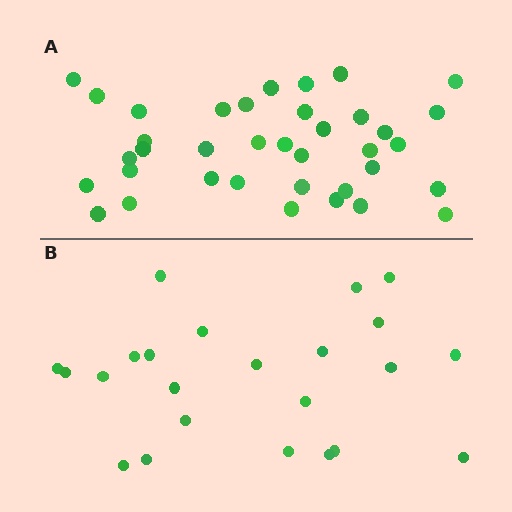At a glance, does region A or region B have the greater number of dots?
Region A (the top region) has more dots.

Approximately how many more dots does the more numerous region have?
Region A has approximately 15 more dots than region B.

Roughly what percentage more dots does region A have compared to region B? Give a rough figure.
About 60% more.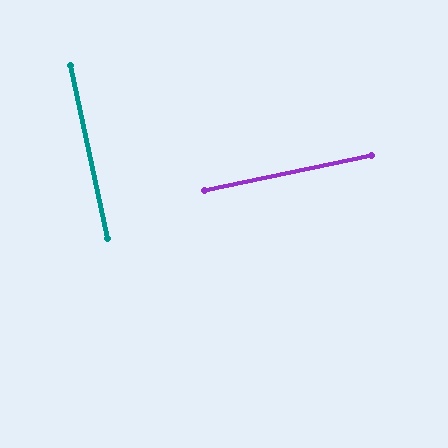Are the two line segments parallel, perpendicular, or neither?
Perpendicular — they meet at approximately 90°.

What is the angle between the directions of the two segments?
Approximately 90 degrees.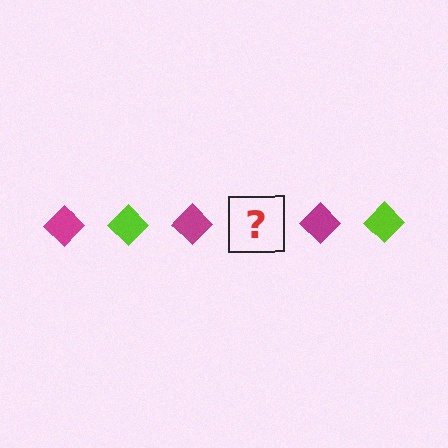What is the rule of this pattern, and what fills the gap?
The rule is that the pattern cycles through magenta, lime diamonds. The gap should be filled with a lime diamond.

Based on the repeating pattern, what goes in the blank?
The blank should be a lime diamond.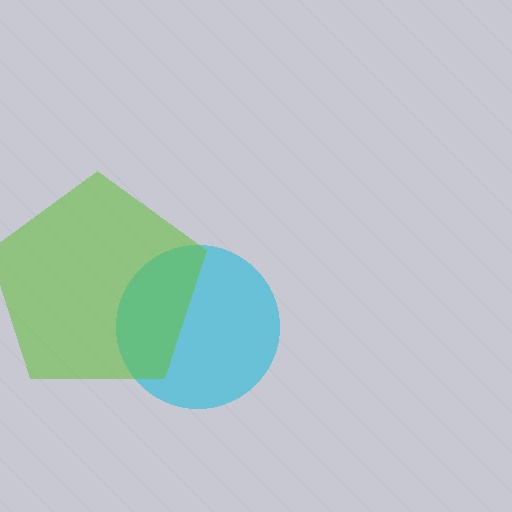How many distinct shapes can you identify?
There are 2 distinct shapes: a cyan circle, a lime pentagon.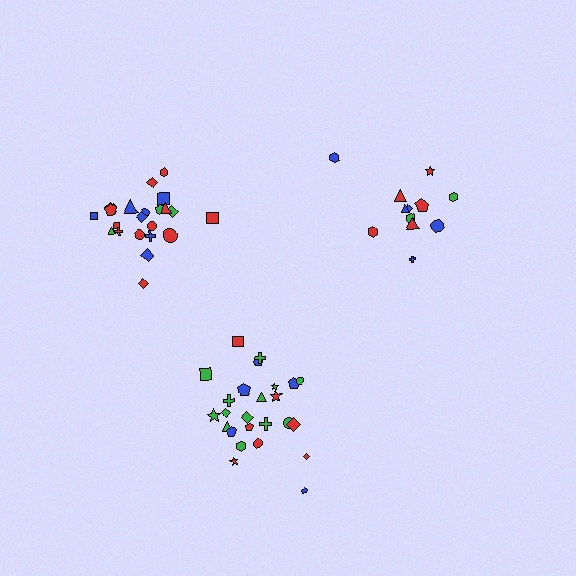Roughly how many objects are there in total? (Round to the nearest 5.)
Roughly 60 objects in total.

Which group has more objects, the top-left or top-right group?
The top-left group.